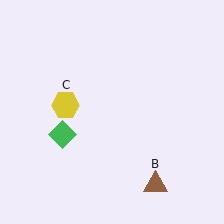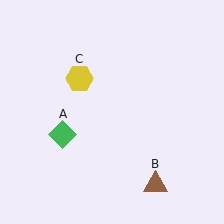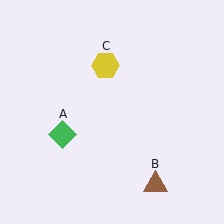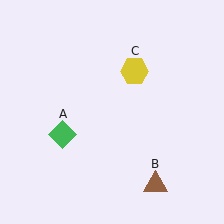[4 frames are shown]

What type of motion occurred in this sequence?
The yellow hexagon (object C) rotated clockwise around the center of the scene.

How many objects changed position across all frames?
1 object changed position: yellow hexagon (object C).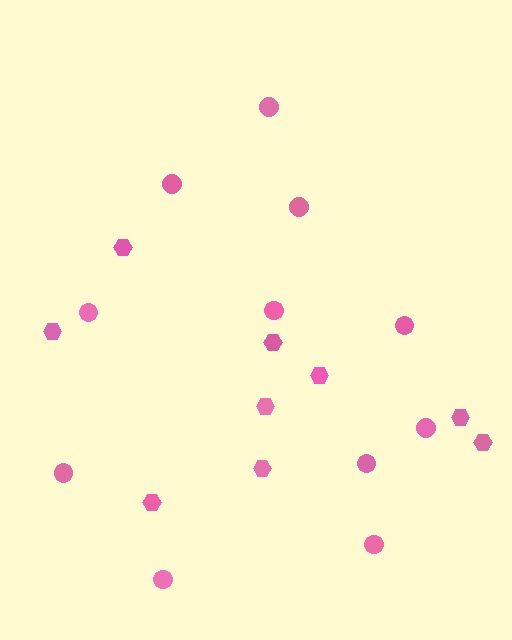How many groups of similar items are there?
There are 2 groups: one group of circles (11) and one group of hexagons (9).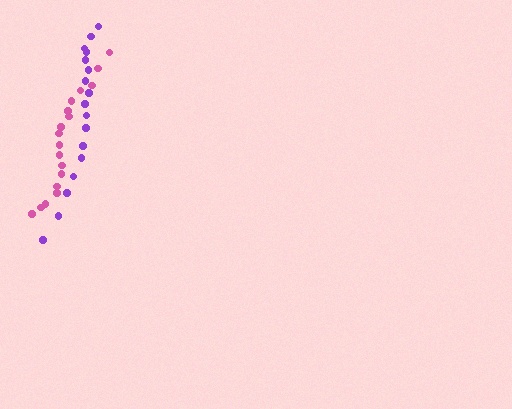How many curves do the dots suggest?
There are 2 distinct paths.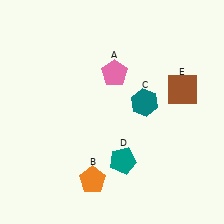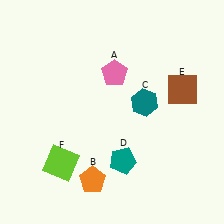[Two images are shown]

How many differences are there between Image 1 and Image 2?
There is 1 difference between the two images.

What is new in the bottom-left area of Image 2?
A lime square (F) was added in the bottom-left area of Image 2.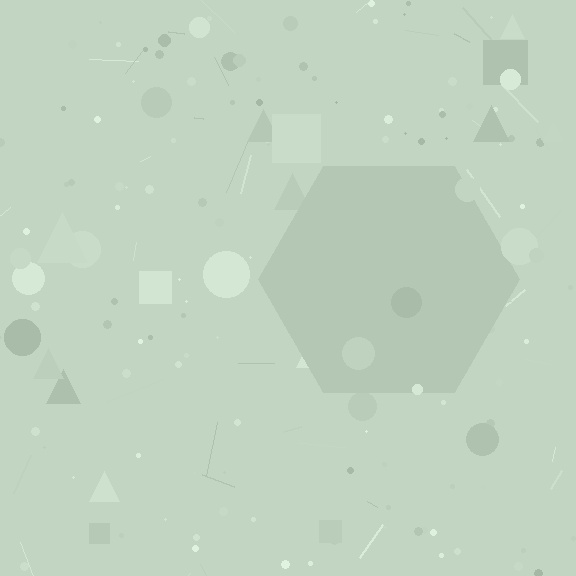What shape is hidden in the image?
A hexagon is hidden in the image.